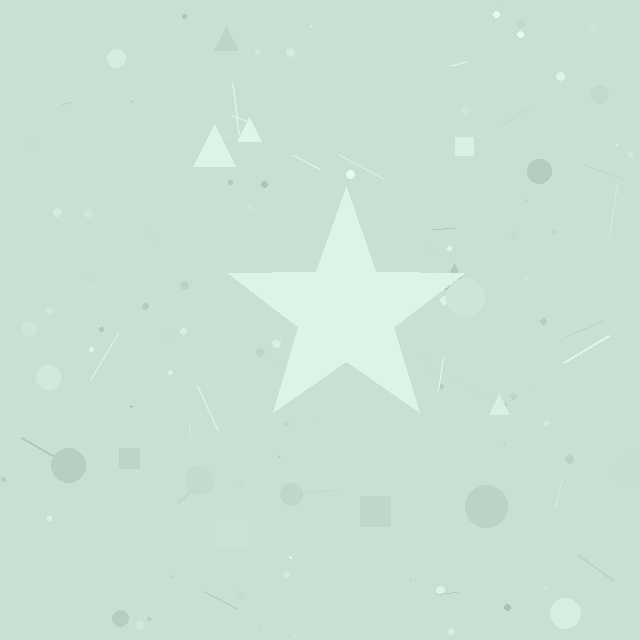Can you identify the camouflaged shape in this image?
The camouflaged shape is a star.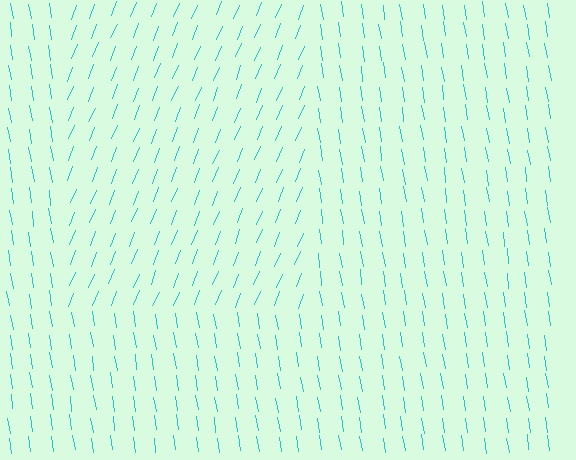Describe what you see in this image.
The image is filled with small cyan line segments. A rectangle region in the image has lines oriented differently from the surrounding lines, creating a visible texture boundary.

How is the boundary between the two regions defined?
The boundary is defined purely by a change in line orientation (approximately 32 degrees difference). All lines are the same color and thickness.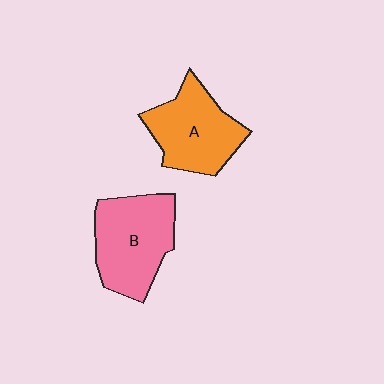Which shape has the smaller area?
Shape A (orange).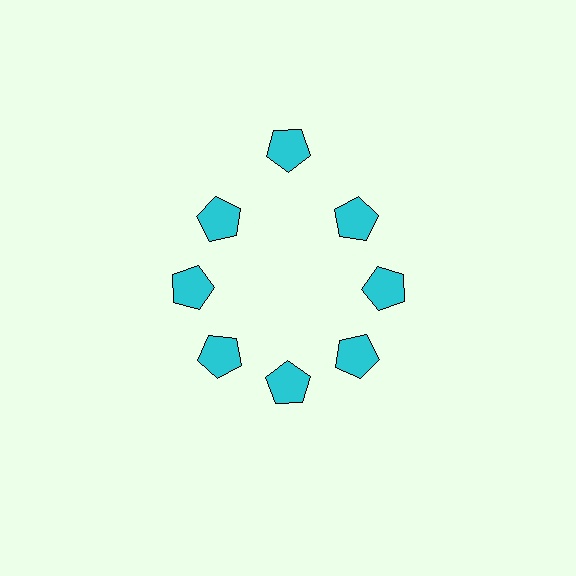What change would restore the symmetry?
The symmetry would be restored by moving it inward, back onto the ring so that all 8 pentagons sit at equal angles and equal distance from the center.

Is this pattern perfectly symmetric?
No. The 8 cyan pentagons are arranged in a ring, but one element near the 12 o'clock position is pushed outward from the center, breaking the 8-fold rotational symmetry.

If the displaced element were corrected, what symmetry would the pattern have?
It would have 8-fold rotational symmetry — the pattern would map onto itself every 45 degrees.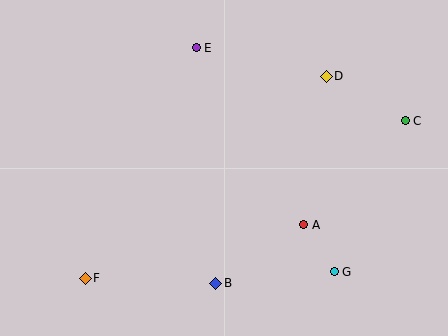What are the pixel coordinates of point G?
Point G is at (334, 272).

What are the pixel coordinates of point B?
Point B is at (216, 283).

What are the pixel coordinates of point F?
Point F is at (85, 278).